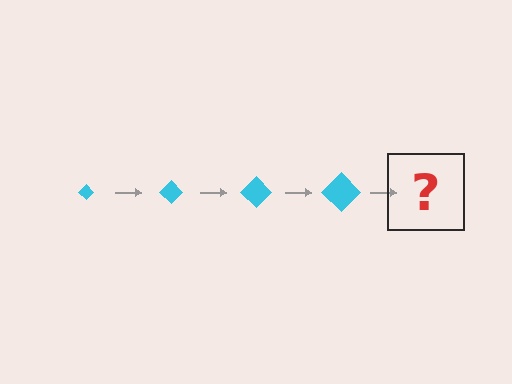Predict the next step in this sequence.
The next step is a cyan diamond, larger than the previous one.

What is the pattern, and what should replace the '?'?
The pattern is that the diamond gets progressively larger each step. The '?' should be a cyan diamond, larger than the previous one.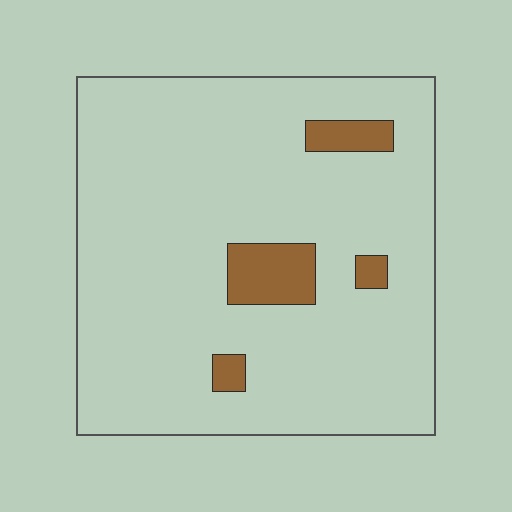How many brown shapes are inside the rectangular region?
4.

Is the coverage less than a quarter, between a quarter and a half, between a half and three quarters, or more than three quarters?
Less than a quarter.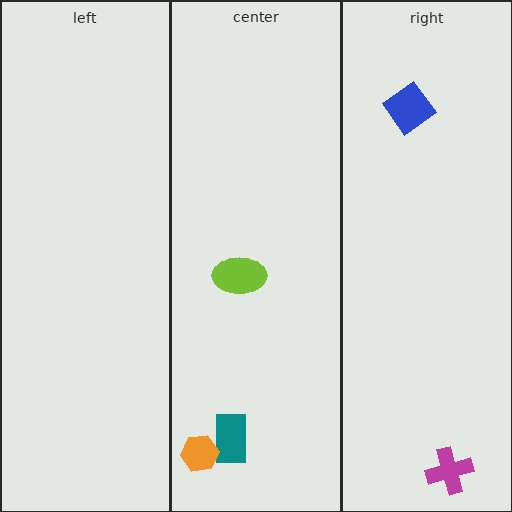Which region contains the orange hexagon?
The center region.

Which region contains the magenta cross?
The right region.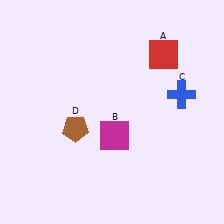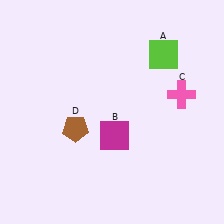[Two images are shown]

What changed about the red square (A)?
In Image 1, A is red. In Image 2, it changed to lime.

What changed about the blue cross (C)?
In Image 1, C is blue. In Image 2, it changed to pink.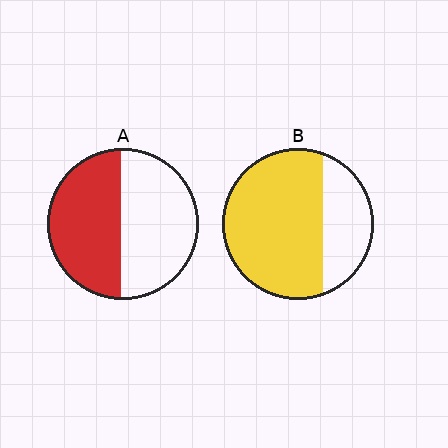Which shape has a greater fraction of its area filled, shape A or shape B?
Shape B.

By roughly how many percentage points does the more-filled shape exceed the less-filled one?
By roughly 20 percentage points (B over A).